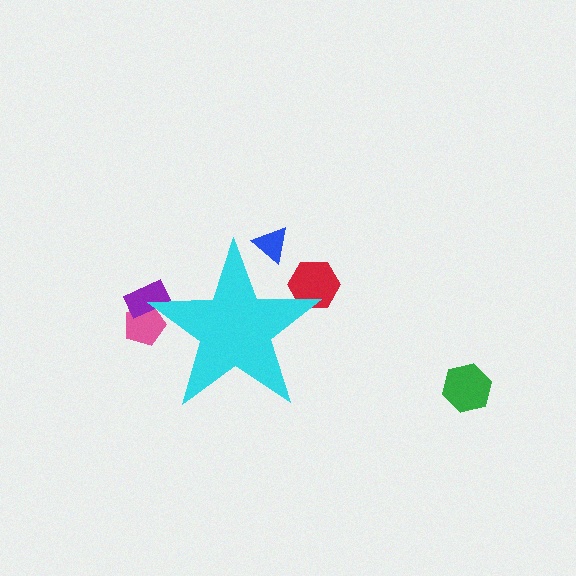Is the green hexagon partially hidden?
No, the green hexagon is fully visible.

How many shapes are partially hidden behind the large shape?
4 shapes are partially hidden.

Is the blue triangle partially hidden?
Yes, the blue triangle is partially hidden behind the cyan star.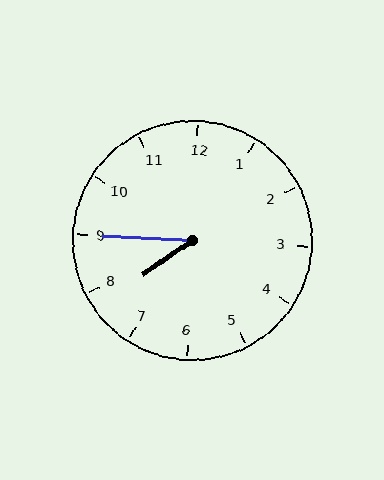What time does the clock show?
7:45.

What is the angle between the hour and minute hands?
Approximately 38 degrees.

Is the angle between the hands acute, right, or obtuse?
It is acute.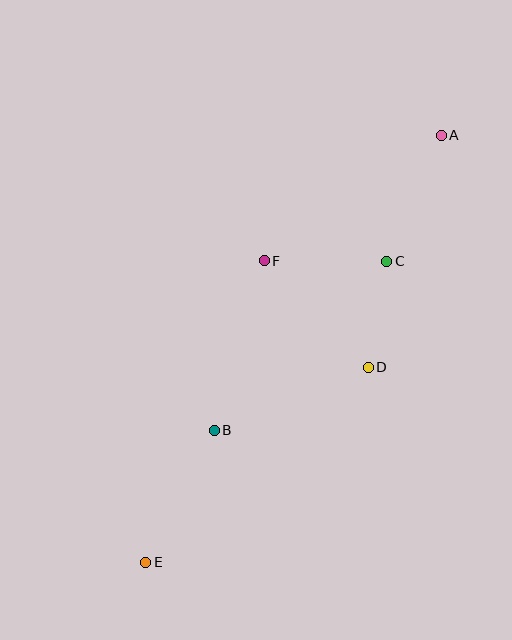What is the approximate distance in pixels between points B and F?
The distance between B and F is approximately 177 pixels.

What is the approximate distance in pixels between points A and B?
The distance between A and B is approximately 372 pixels.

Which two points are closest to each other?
Points C and D are closest to each other.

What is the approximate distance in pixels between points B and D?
The distance between B and D is approximately 166 pixels.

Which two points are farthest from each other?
Points A and E are farthest from each other.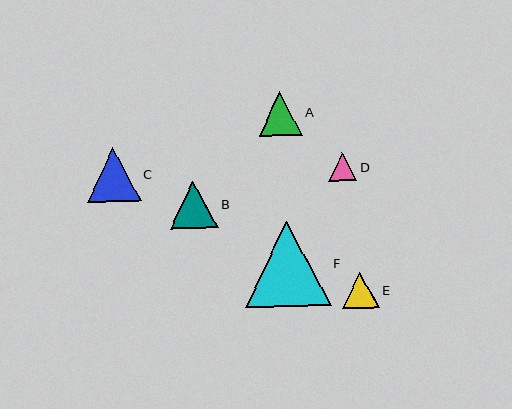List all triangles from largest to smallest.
From largest to smallest: F, C, B, A, E, D.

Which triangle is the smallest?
Triangle D is the smallest with a size of approximately 28 pixels.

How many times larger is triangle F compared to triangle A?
Triangle F is approximately 2.0 times the size of triangle A.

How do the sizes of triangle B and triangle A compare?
Triangle B and triangle A are approximately the same size.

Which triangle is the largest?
Triangle F is the largest with a size of approximately 86 pixels.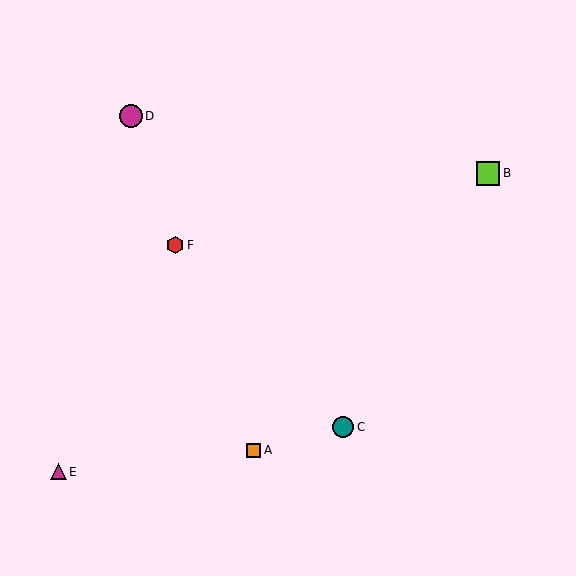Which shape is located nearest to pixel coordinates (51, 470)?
The magenta triangle (labeled E) at (58, 472) is nearest to that location.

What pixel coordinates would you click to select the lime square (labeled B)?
Click at (488, 173) to select the lime square B.